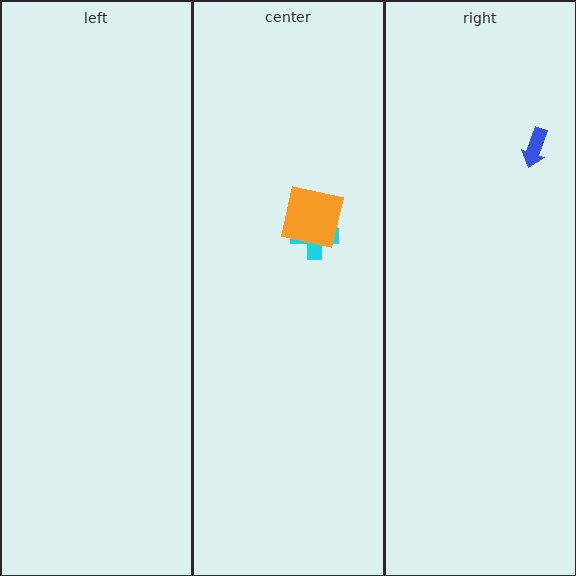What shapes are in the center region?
The cyan cross, the orange square.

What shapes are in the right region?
The blue arrow.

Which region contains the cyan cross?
The center region.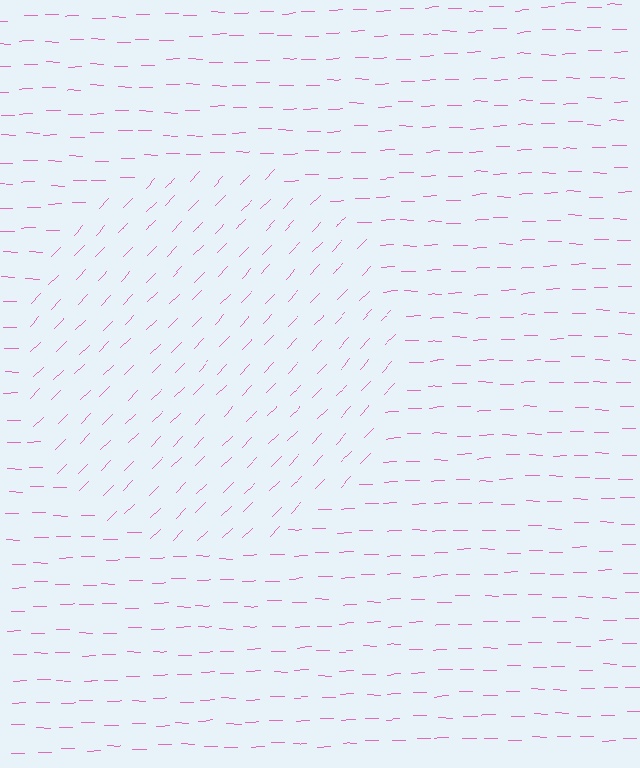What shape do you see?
I see a circle.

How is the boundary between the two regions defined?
The boundary is defined purely by a change in line orientation (approximately 45 degrees difference). All lines are the same color and thickness.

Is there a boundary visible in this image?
Yes, there is a texture boundary formed by a change in line orientation.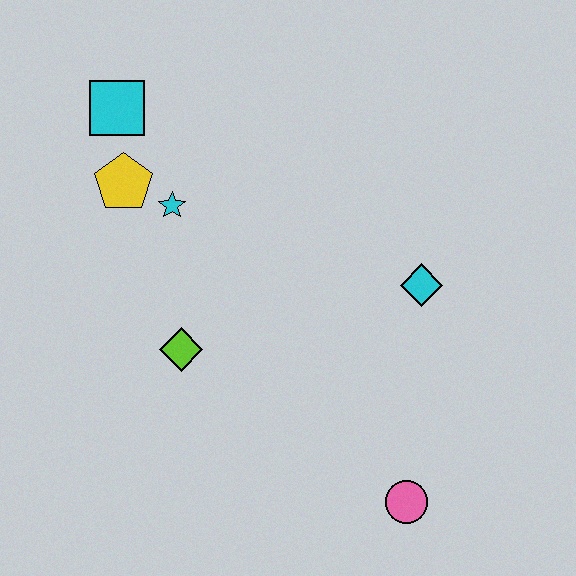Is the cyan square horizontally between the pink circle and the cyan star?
No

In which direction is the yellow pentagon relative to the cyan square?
The yellow pentagon is below the cyan square.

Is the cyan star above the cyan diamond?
Yes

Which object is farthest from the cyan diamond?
The cyan square is farthest from the cyan diamond.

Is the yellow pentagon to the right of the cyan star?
No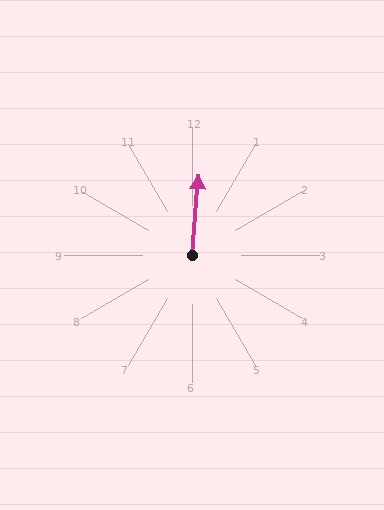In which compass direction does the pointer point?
North.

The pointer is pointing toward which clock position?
Roughly 12 o'clock.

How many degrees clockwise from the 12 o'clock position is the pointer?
Approximately 5 degrees.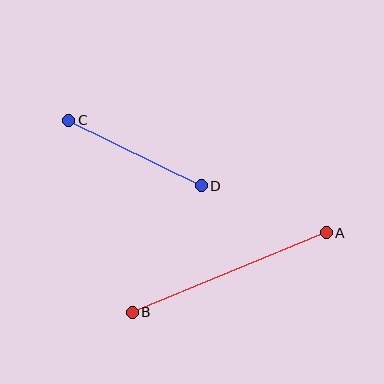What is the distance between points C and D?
The distance is approximately 148 pixels.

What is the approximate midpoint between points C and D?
The midpoint is at approximately (135, 153) pixels.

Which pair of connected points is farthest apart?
Points A and B are farthest apart.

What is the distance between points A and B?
The distance is approximately 210 pixels.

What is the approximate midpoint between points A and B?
The midpoint is at approximately (229, 273) pixels.